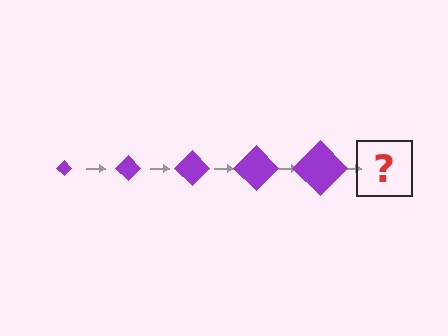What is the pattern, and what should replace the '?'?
The pattern is that the diamond gets progressively larger each step. The '?' should be a purple diamond, larger than the previous one.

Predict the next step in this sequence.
The next step is a purple diamond, larger than the previous one.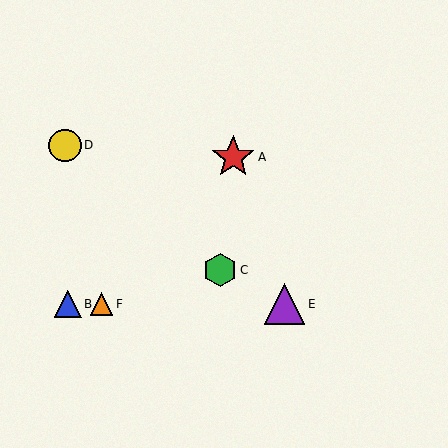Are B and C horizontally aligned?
No, B is at y≈304 and C is at y≈270.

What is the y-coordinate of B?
Object B is at y≈304.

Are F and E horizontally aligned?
Yes, both are at y≈304.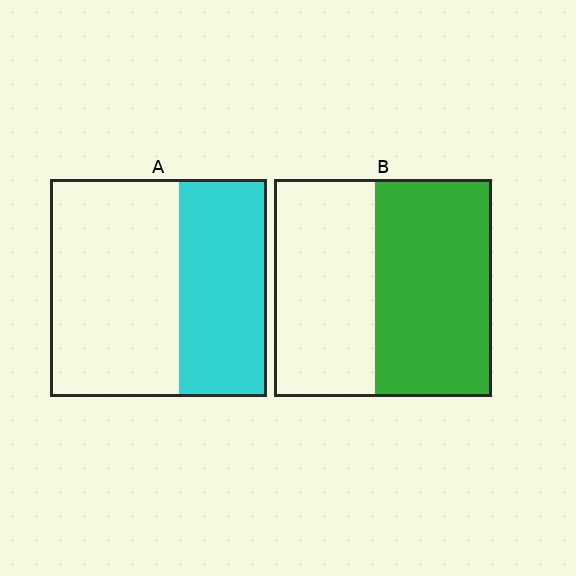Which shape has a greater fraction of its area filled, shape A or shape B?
Shape B.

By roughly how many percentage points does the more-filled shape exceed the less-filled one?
By roughly 15 percentage points (B over A).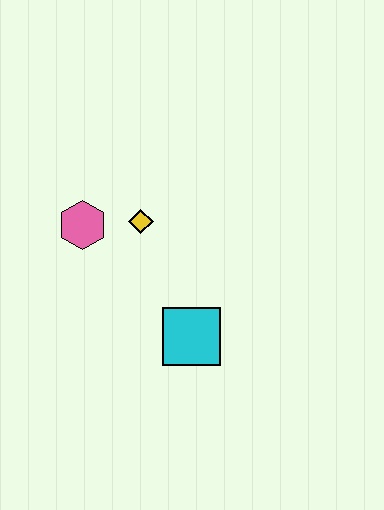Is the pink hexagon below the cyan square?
No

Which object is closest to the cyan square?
The yellow diamond is closest to the cyan square.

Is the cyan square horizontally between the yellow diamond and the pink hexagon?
No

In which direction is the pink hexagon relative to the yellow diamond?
The pink hexagon is to the left of the yellow diamond.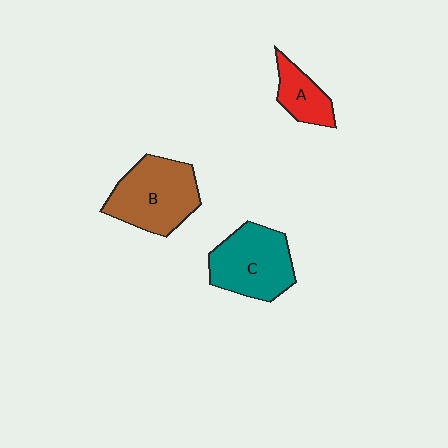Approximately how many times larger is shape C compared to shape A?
Approximately 2.0 times.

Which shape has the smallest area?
Shape A (red).